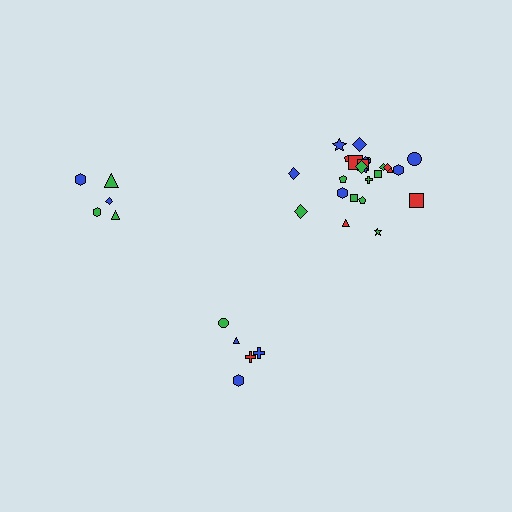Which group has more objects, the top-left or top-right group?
The top-right group.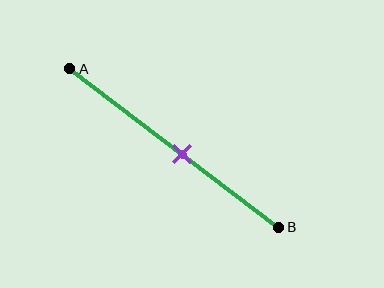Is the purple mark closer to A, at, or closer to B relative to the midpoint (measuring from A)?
The purple mark is closer to point B than the midpoint of segment AB.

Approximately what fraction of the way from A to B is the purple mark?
The purple mark is approximately 55% of the way from A to B.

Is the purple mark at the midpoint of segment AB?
No, the mark is at about 55% from A, not at the 50% midpoint.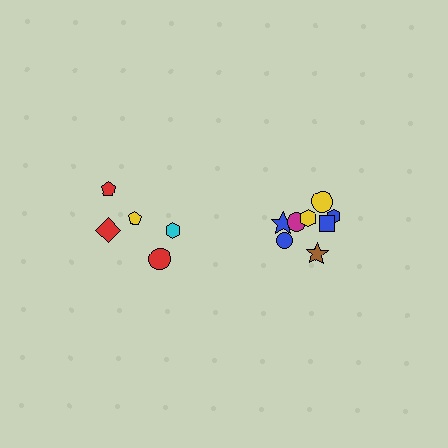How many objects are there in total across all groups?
There are 13 objects.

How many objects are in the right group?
There are 8 objects.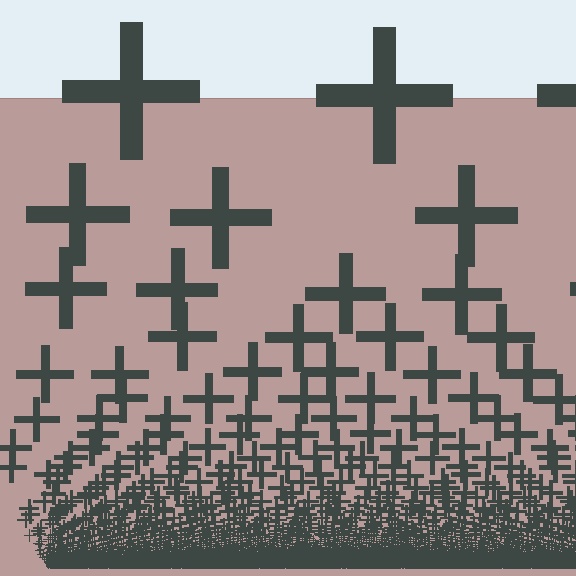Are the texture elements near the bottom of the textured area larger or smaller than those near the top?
Smaller. The gradient is inverted — elements near the bottom are smaller and denser.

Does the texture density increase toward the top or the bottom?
Density increases toward the bottom.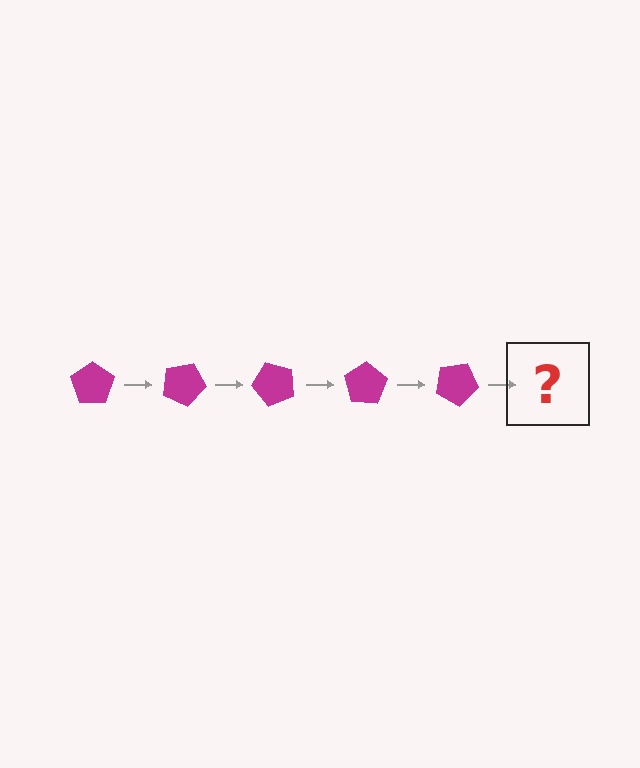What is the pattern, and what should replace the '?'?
The pattern is that the pentagon rotates 25 degrees each step. The '?' should be a magenta pentagon rotated 125 degrees.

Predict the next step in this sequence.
The next step is a magenta pentagon rotated 125 degrees.